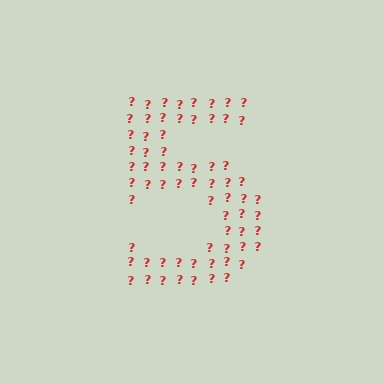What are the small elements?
The small elements are question marks.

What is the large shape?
The large shape is the digit 5.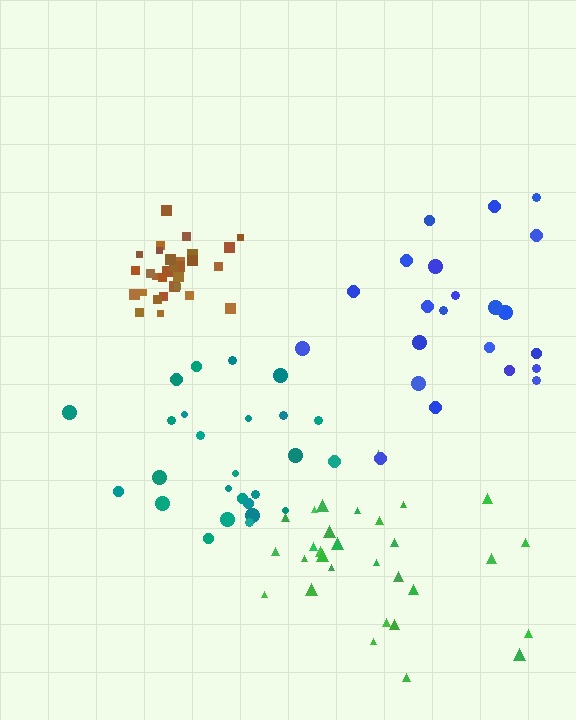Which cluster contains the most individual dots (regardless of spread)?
Green (30).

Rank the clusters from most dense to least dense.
brown, green, teal, blue.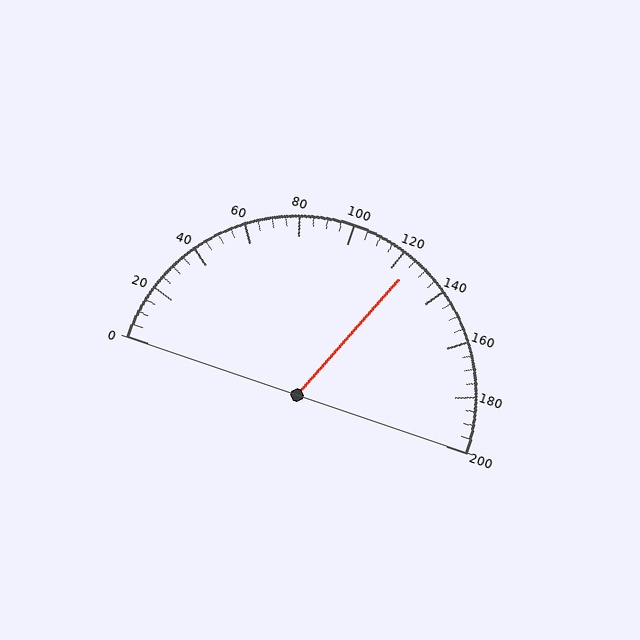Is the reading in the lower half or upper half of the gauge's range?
The reading is in the upper half of the range (0 to 200).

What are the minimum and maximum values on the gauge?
The gauge ranges from 0 to 200.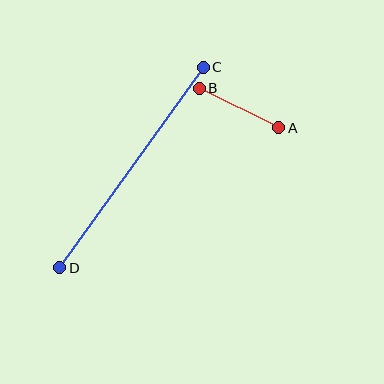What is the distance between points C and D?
The distance is approximately 246 pixels.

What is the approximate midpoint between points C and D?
The midpoint is at approximately (132, 168) pixels.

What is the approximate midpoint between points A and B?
The midpoint is at approximately (239, 108) pixels.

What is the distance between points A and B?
The distance is approximately 89 pixels.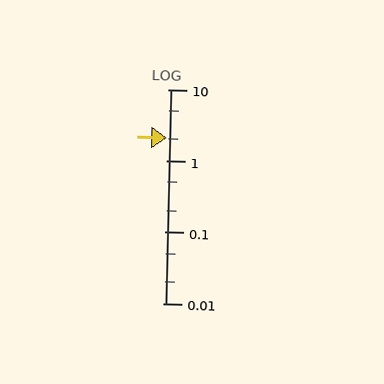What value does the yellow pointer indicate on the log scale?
The pointer indicates approximately 2.1.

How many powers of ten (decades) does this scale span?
The scale spans 3 decades, from 0.01 to 10.